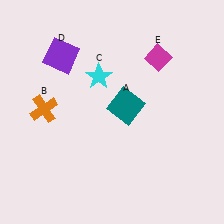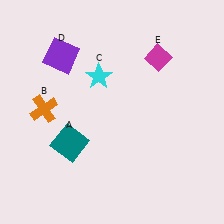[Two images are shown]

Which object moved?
The teal square (A) moved left.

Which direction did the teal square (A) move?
The teal square (A) moved left.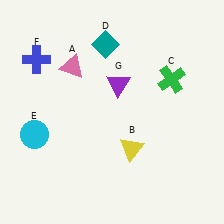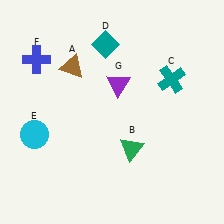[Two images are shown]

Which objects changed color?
A changed from pink to brown. B changed from yellow to green. C changed from green to teal.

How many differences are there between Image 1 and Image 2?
There are 3 differences between the two images.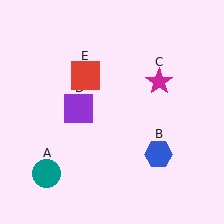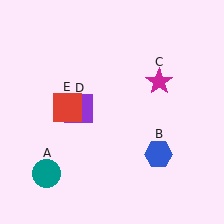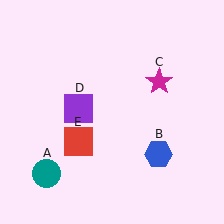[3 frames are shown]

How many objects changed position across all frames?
1 object changed position: red square (object E).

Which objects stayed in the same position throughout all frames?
Teal circle (object A) and blue hexagon (object B) and magenta star (object C) and purple square (object D) remained stationary.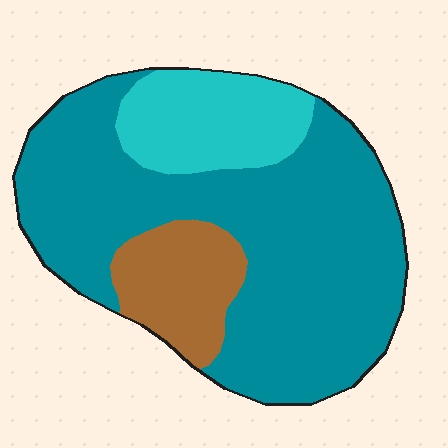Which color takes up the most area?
Teal, at roughly 70%.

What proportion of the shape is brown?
Brown takes up about one eighth (1/8) of the shape.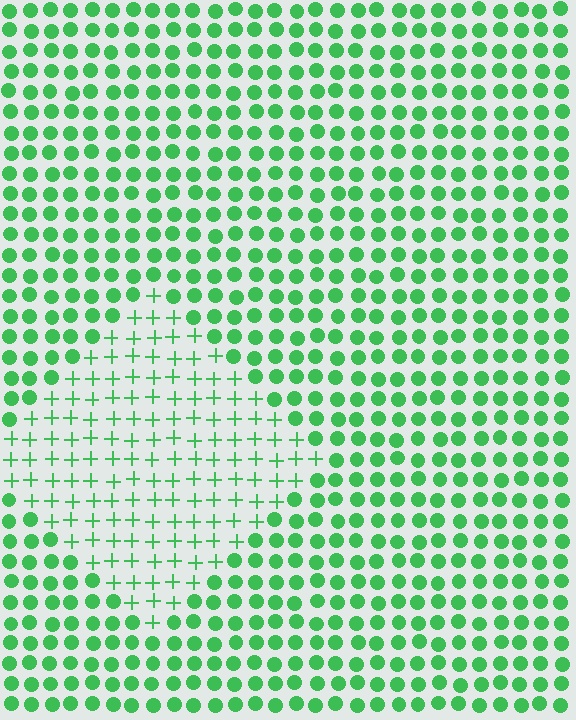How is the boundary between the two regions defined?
The boundary is defined by a change in element shape: plus signs inside vs. circles outside. All elements share the same color and spacing.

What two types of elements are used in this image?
The image uses plus signs inside the diamond region and circles outside it.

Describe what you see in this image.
The image is filled with small green elements arranged in a uniform grid. A diamond-shaped region contains plus signs, while the surrounding area contains circles. The boundary is defined purely by the change in element shape.